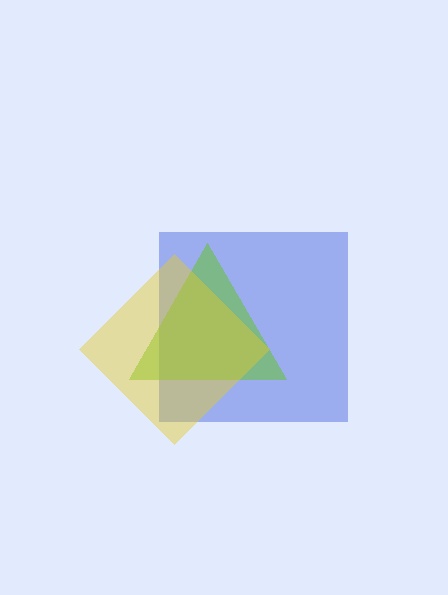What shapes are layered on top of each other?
The layered shapes are: a blue square, a lime triangle, a yellow diamond.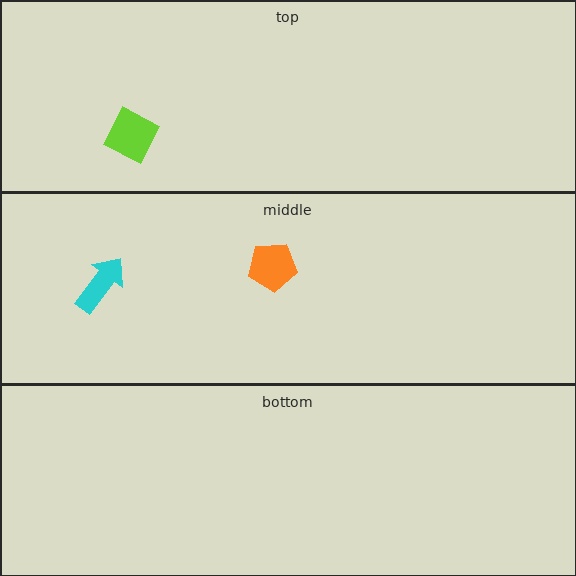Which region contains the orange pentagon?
The middle region.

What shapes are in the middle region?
The cyan arrow, the orange pentagon.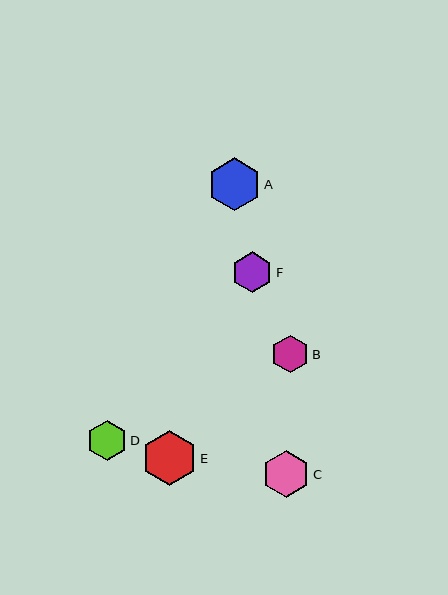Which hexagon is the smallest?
Hexagon B is the smallest with a size of approximately 38 pixels.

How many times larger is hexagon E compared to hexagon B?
Hexagon E is approximately 1.5 times the size of hexagon B.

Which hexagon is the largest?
Hexagon E is the largest with a size of approximately 56 pixels.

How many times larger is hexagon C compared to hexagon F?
Hexagon C is approximately 1.2 times the size of hexagon F.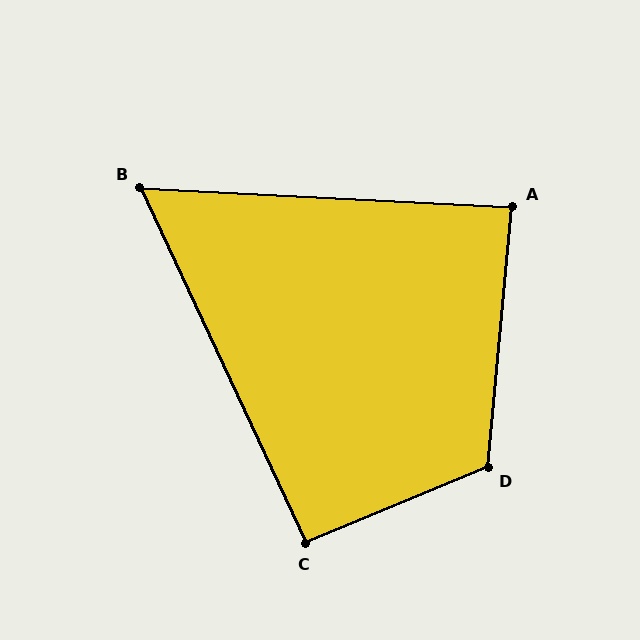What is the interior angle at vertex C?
Approximately 92 degrees (approximately right).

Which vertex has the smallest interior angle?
B, at approximately 62 degrees.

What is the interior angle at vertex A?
Approximately 88 degrees (approximately right).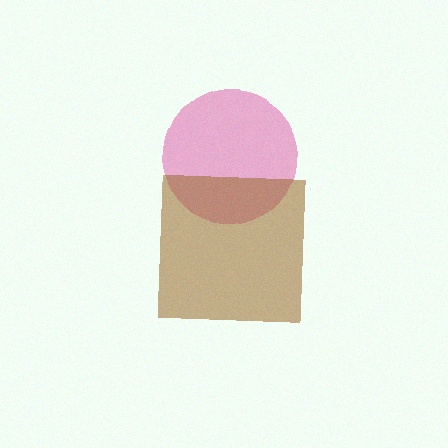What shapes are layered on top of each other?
The layered shapes are: a pink circle, a brown square.